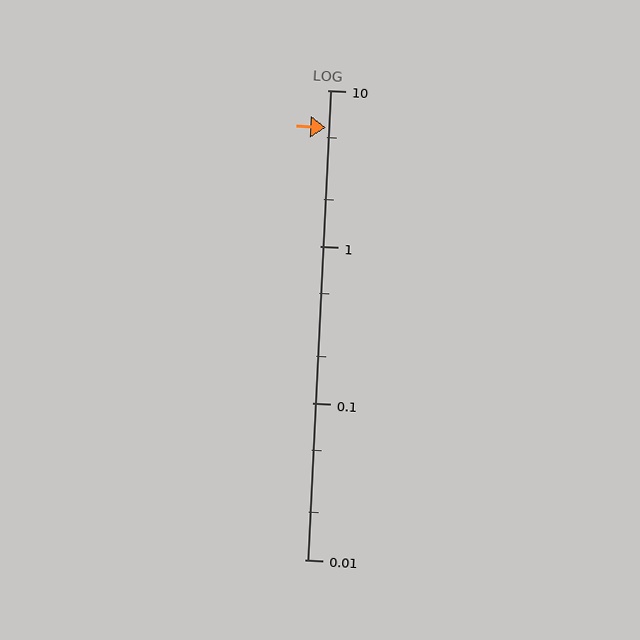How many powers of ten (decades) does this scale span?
The scale spans 3 decades, from 0.01 to 10.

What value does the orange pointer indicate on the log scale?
The pointer indicates approximately 5.8.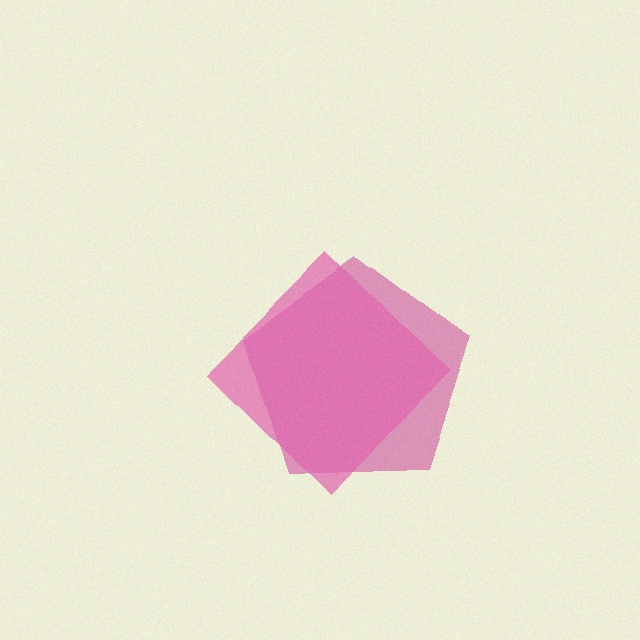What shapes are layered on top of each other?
The layered shapes are: a magenta pentagon, a pink diamond.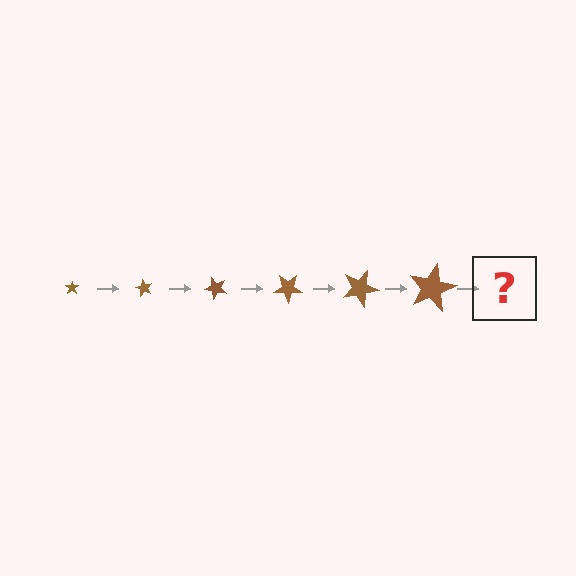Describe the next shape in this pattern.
It should be a star, larger than the previous one and rotated 360 degrees from the start.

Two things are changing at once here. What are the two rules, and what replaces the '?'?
The two rules are that the star grows larger each step and it rotates 60 degrees each step. The '?' should be a star, larger than the previous one and rotated 360 degrees from the start.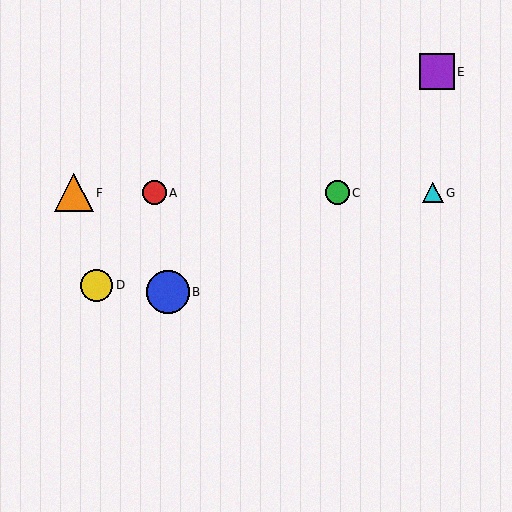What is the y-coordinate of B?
Object B is at y≈292.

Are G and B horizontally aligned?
No, G is at y≈193 and B is at y≈292.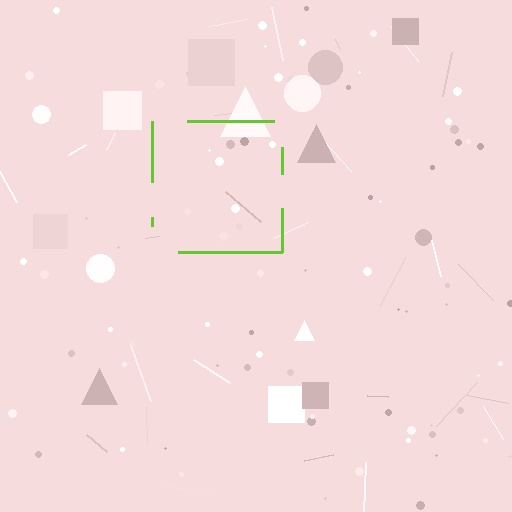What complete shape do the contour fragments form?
The contour fragments form a square.